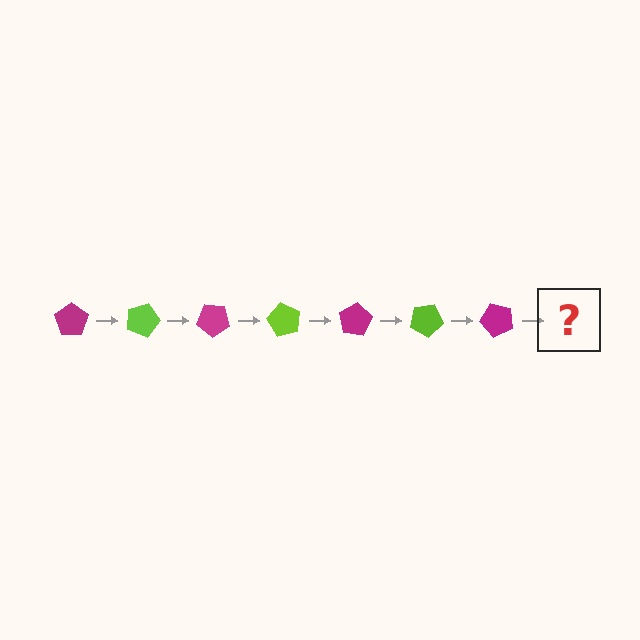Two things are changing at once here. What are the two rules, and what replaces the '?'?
The two rules are that it rotates 20 degrees each step and the color cycles through magenta and lime. The '?' should be a lime pentagon, rotated 140 degrees from the start.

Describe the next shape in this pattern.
It should be a lime pentagon, rotated 140 degrees from the start.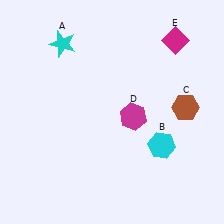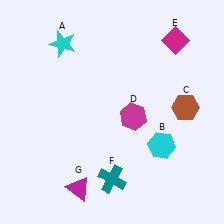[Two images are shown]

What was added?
A teal cross (F), a magenta triangle (G) were added in Image 2.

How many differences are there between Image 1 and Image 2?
There are 2 differences between the two images.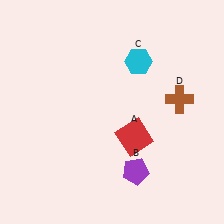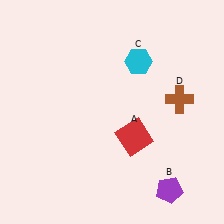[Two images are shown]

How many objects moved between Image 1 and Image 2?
1 object moved between the two images.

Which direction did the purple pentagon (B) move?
The purple pentagon (B) moved right.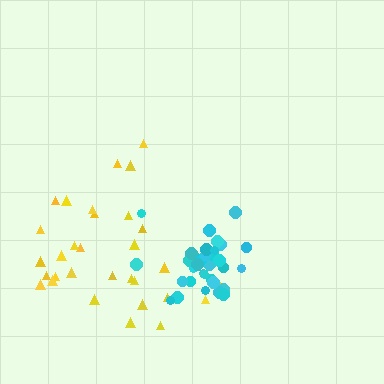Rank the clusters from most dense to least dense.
cyan, yellow.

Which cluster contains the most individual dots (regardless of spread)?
Cyan (35).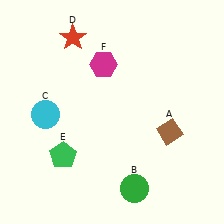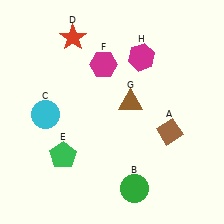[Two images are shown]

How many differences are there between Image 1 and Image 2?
There are 2 differences between the two images.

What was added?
A brown triangle (G), a magenta hexagon (H) were added in Image 2.